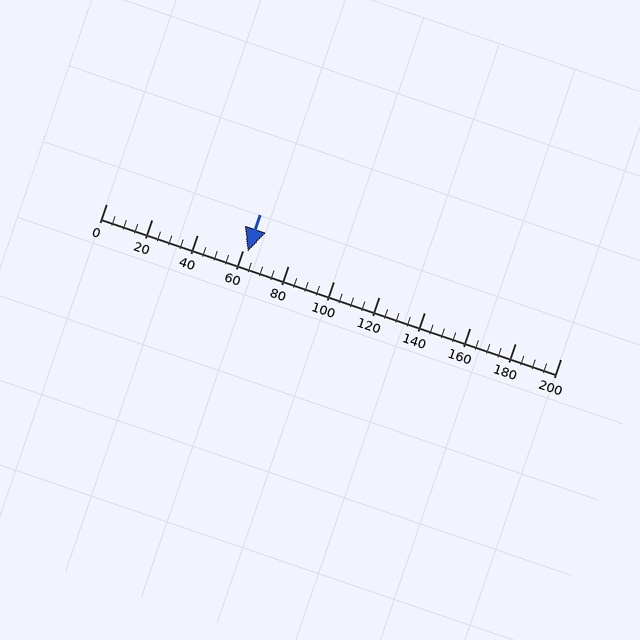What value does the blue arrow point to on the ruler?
The blue arrow points to approximately 62.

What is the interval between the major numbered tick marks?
The major tick marks are spaced 20 units apart.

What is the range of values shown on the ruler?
The ruler shows values from 0 to 200.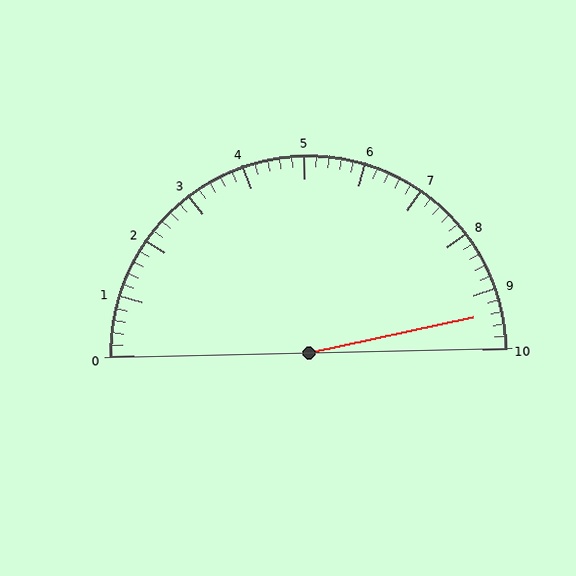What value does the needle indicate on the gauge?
The needle indicates approximately 9.4.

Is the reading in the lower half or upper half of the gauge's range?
The reading is in the upper half of the range (0 to 10).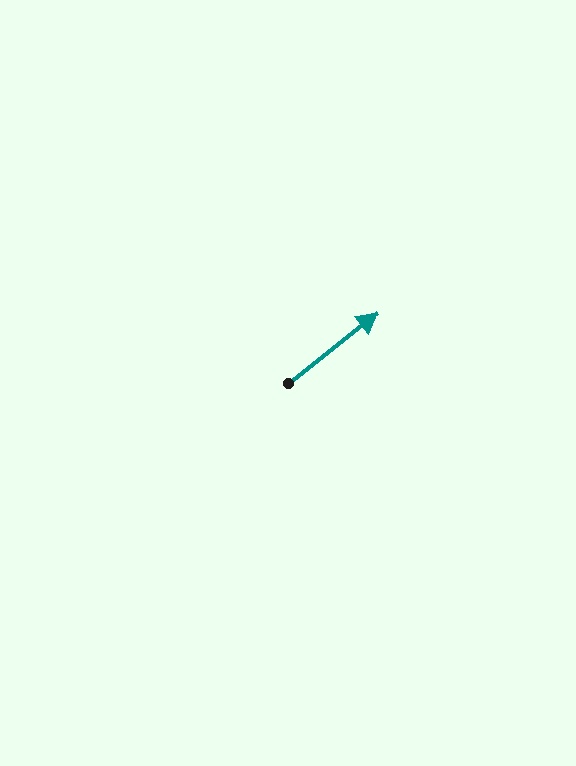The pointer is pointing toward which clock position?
Roughly 2 o'clock.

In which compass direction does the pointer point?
Northeast.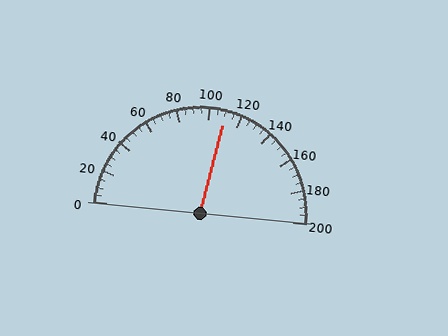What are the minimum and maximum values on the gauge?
The gauge ranges from 0 to 200.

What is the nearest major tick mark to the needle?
The nearest major tick mark is 120.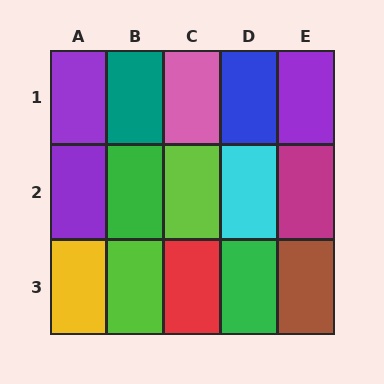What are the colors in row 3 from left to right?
Yellow, lime, red, green, brown.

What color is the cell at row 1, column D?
Blue.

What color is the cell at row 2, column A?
Purple.